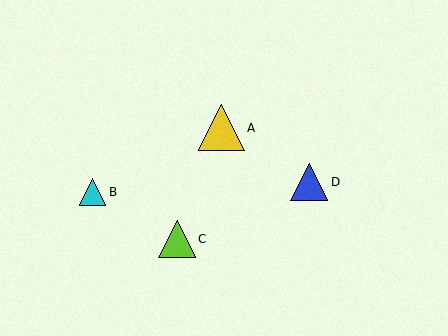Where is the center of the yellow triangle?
The center of the yellow triangle is at (221, 128).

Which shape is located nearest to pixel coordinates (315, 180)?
The blue triangle (labeled D) at (309, 182) is nearest to that location.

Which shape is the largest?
The yellow triangle (labeled A) is the largest.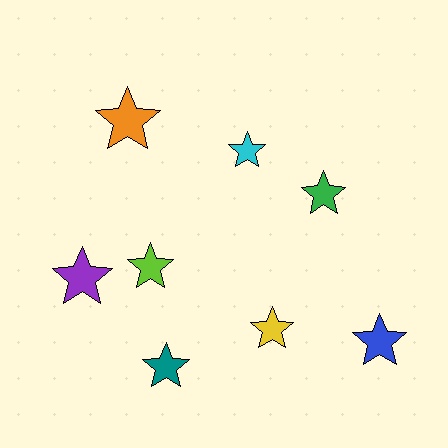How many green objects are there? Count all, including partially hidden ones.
There is 1 green object.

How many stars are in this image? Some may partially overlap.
There are 8 stars.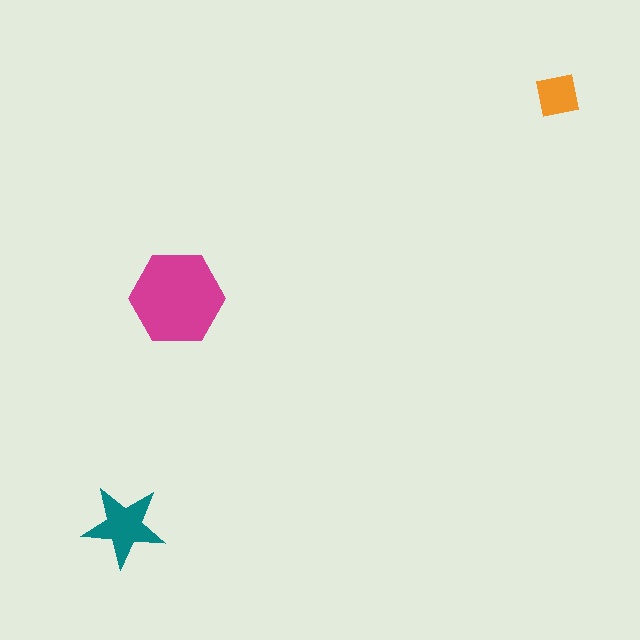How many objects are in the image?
There are 3 objects in the image.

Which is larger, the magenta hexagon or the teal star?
The magenta hexagon.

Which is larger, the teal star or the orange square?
The teal star.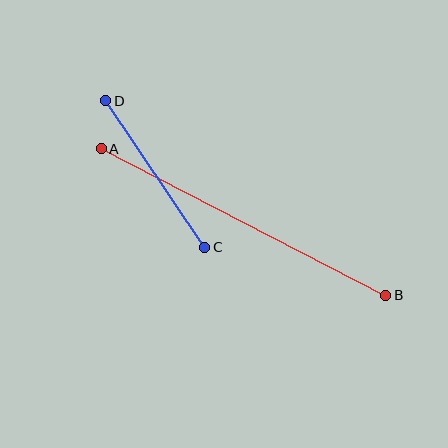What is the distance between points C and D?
The distance is approximately 177 pixels.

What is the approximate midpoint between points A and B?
The midpoint is at approximately (244, 222) pixels.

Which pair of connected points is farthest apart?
Points A and B are farthest apart.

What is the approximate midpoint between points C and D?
The midpoint is at approximately (155, 174) pixels.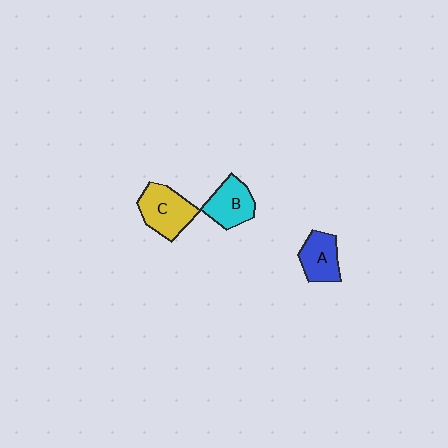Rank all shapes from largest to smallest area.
From largest to smallest: C (yellow), B (cyan), A (blue).